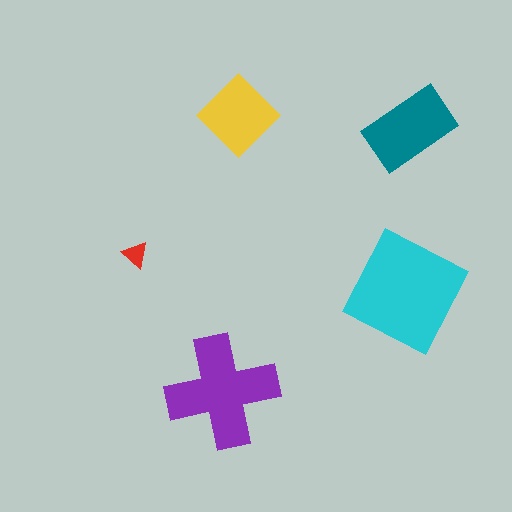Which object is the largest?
The cyan square.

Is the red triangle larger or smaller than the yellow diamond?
Smaller.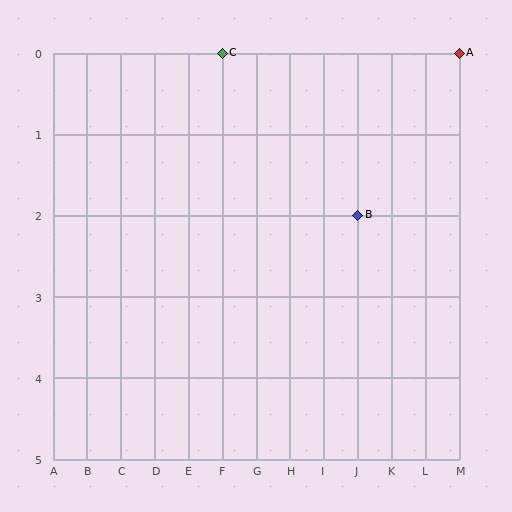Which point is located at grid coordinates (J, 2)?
Point B is at (J, 2).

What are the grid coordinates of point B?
Point B is at grid coordinates (J, 2).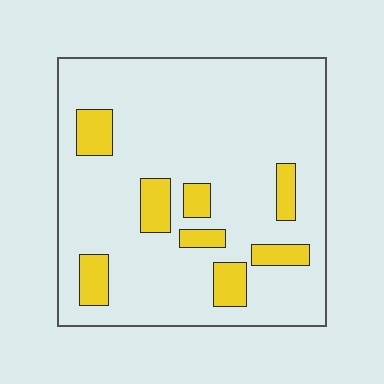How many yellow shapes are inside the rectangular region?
8.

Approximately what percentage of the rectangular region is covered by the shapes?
Approximately 15%.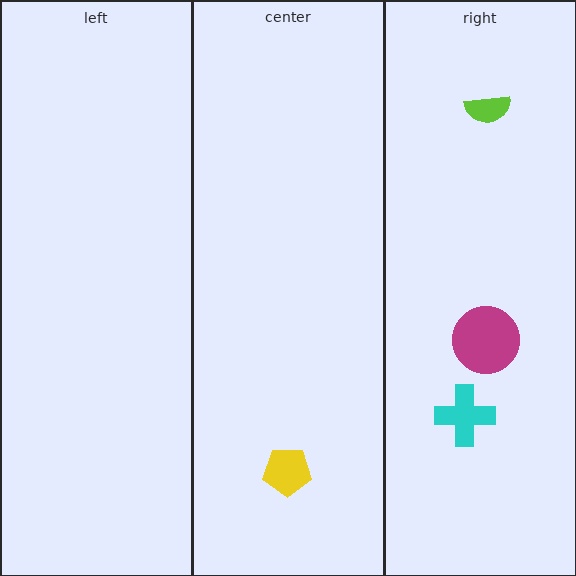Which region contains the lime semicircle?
The right region.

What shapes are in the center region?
The yellow pentagon.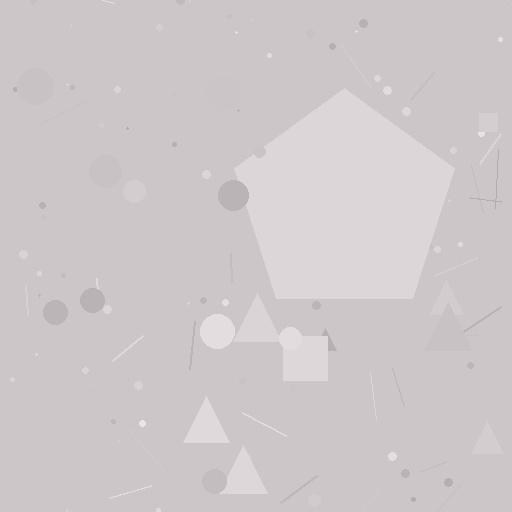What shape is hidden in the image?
A pentagon is hidden in the image.